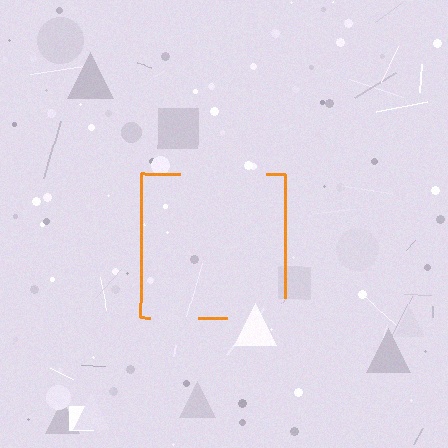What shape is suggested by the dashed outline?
The dashed outline suggests a square.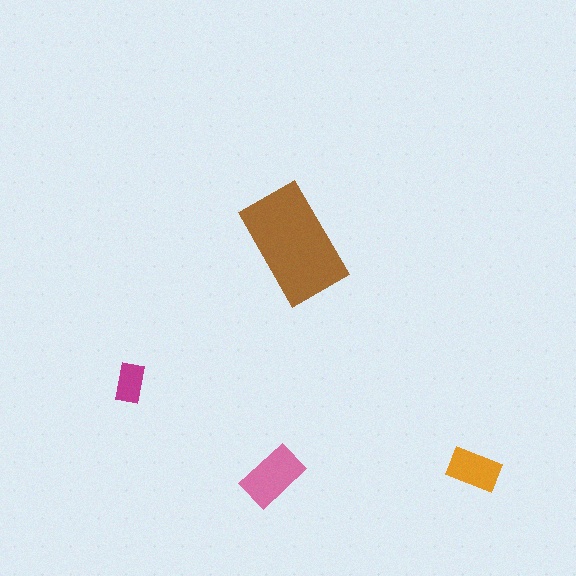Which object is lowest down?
The pink rectangle is bottommost.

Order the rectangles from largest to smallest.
the brown one, the pink one, the orange one, the magenta one.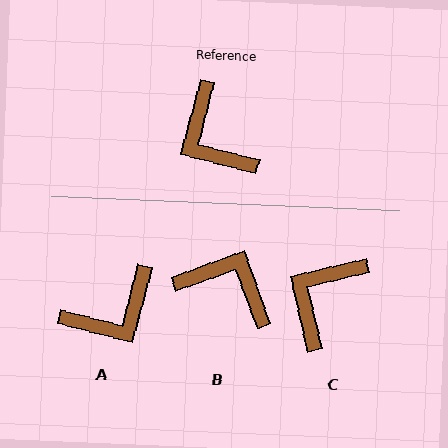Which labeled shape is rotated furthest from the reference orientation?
B, about 146 degrees away.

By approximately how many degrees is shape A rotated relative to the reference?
Approximately 90 degrees counter-clockwise.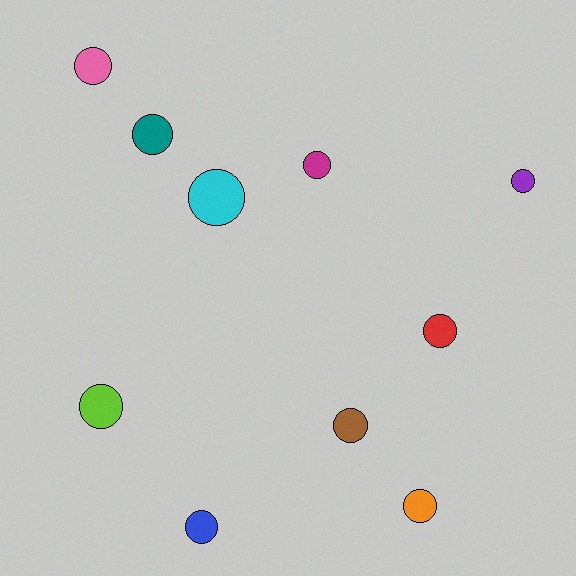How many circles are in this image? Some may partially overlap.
There are 10 circles.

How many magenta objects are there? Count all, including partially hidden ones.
There is 1 magenta object.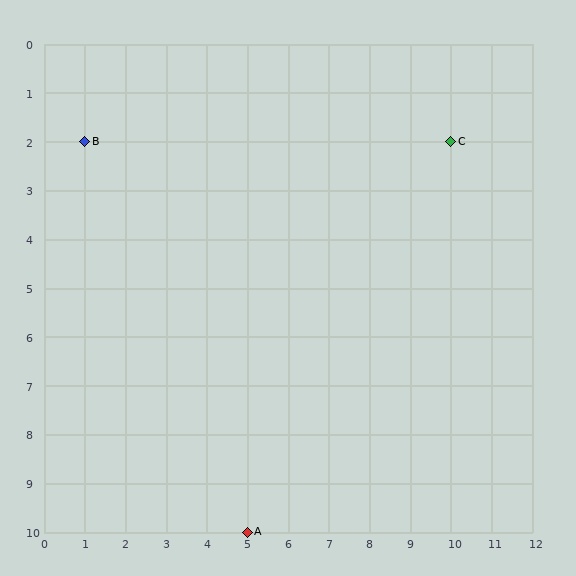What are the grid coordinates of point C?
Point C is at grid coordinates (10, 2).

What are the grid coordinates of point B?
Point B is at grid coordinates (1, 2).